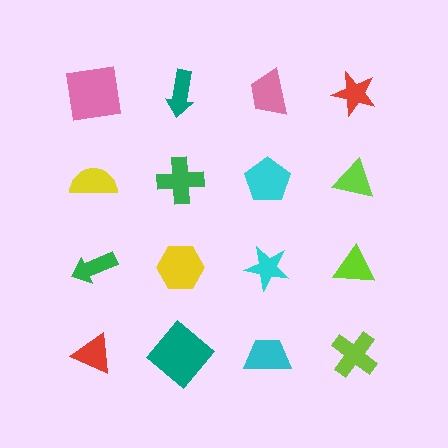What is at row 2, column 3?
A cyan pentagon.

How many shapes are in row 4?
4 shapes.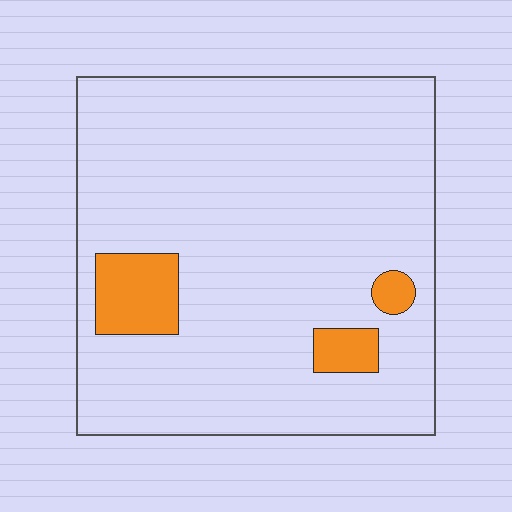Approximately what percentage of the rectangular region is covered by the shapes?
Approximately 10%.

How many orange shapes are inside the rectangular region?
3.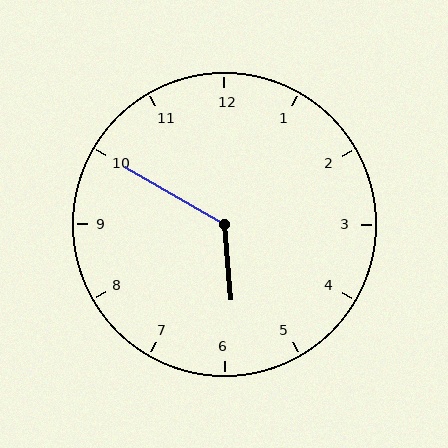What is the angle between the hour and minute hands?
Approximately 125 degrees.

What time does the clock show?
5:50.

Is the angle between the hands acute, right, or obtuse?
It is obtuse.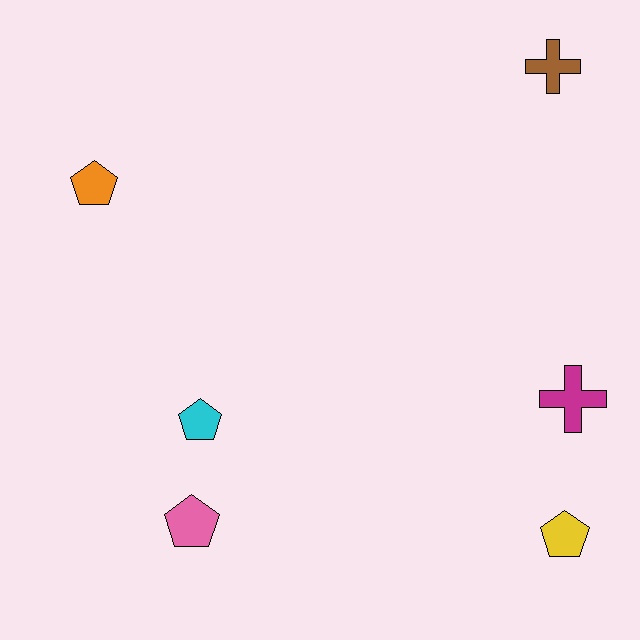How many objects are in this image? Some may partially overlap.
There are 6 objects.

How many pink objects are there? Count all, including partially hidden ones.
There is 1 pink object.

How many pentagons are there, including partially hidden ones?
There are 4 pentagons.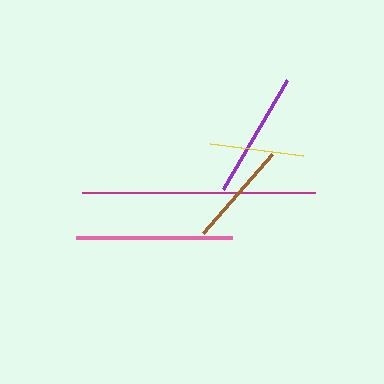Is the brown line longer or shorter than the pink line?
The pink line is longer than the brown line.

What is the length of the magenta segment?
The magenta segment is approximately 233 pixels long.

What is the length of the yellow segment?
The yellow segment is approximately 94 pixels long.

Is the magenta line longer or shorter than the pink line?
The magenta line is longer than the pink line.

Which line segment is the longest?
The magenta line is the longest at approximately 233 pixels.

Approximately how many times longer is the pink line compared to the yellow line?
The pink line is approximately 1.7 times the length of the yellow line.